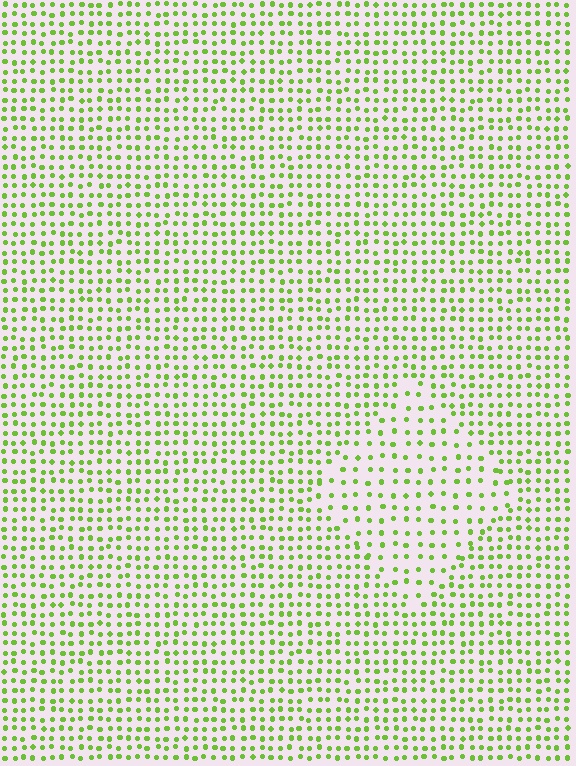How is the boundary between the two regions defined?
The boundary is defined by a change in element density (approximately 1.7x ratio). All elements are the same color, size, and shape.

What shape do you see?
I see a diamond.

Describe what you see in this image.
The image contains small lime elements arranged at two different densities. A diamond-shaped region is visible where the elements are less densely packed than the surrounding area.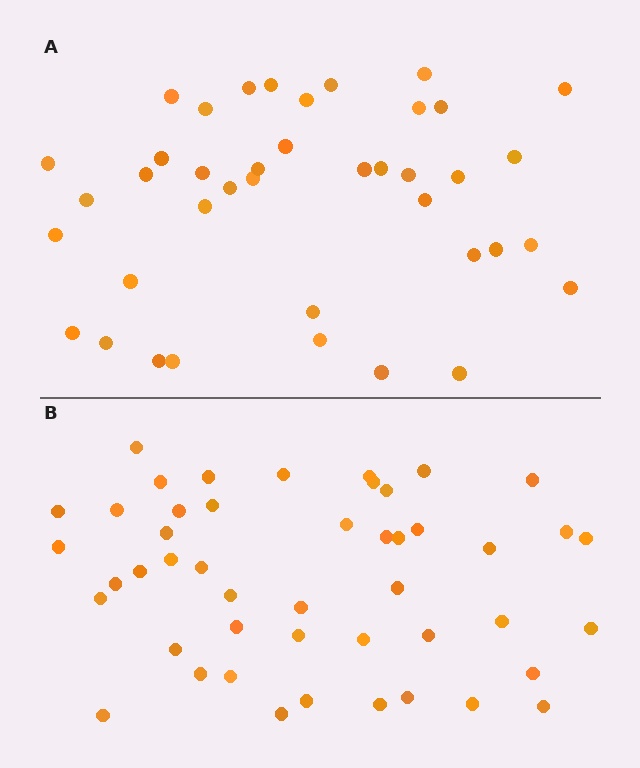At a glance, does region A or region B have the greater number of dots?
Region B (the bottom region) has more dots.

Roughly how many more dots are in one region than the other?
Region B has roughly 8 or so more dots than region A.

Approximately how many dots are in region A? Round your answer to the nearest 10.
About 40 dots.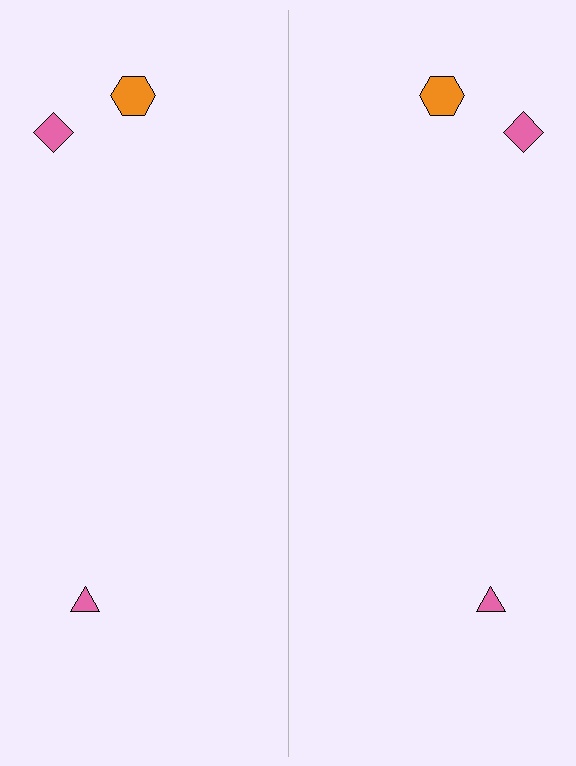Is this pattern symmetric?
Yes, this pattern has bilateral (reflection) symmetry.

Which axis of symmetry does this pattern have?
The pattern has a vertical axis of symmetry running through the center of the image.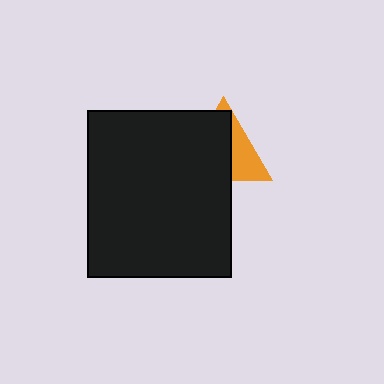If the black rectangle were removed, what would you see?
You would see the complete orange triangle.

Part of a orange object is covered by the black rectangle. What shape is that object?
It is a triangle.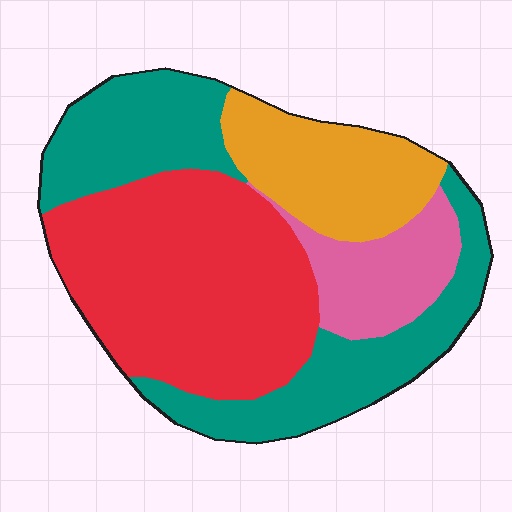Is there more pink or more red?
Red.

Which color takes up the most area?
Red, at roughly 40%.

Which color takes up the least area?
Pink, at roughly 10%.